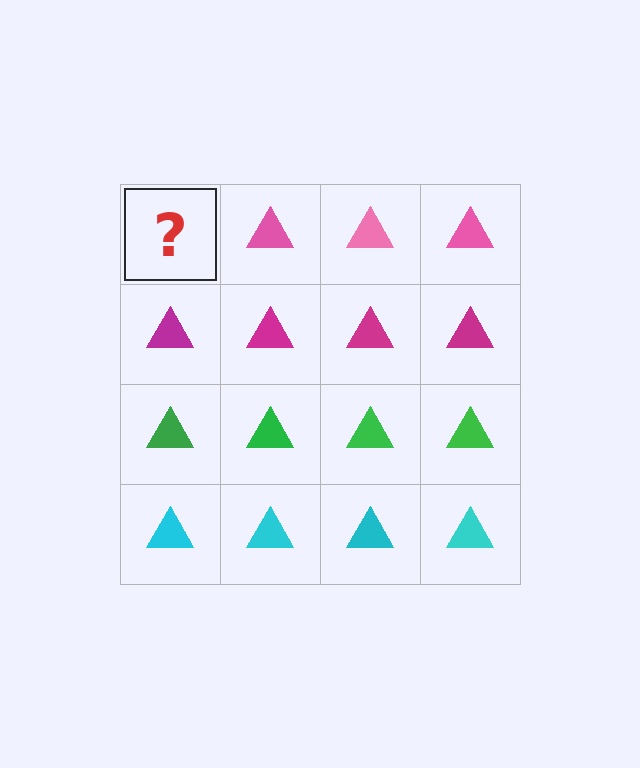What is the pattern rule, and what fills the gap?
The rule is that each row has a consistent color. The gap should be filled with a pink triangle.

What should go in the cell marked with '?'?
The missing cell should contain a pink triangle.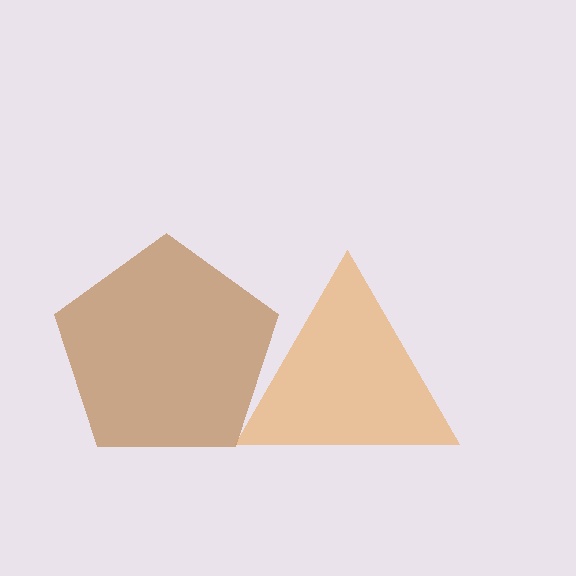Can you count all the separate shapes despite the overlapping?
Yes, there are 2 separate shapes.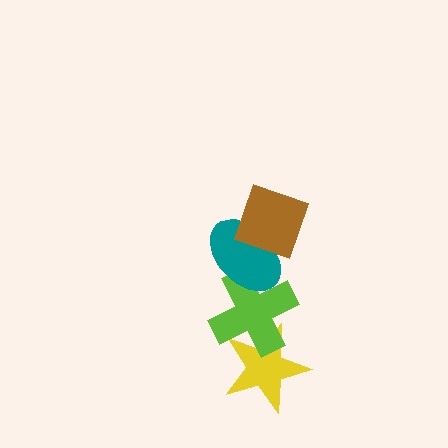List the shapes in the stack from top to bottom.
From top to bottom: the brown diamond, the teal ellipse, the lime cross, the yellow star.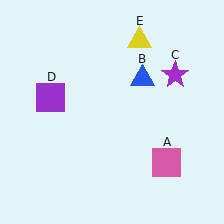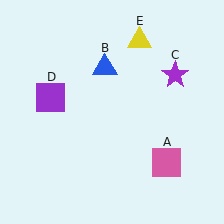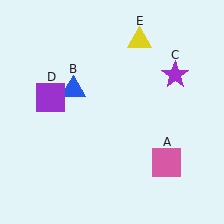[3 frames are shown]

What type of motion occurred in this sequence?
The blue triangle (object B) rotated counterclockwise around the center of the scene.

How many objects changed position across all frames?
1 object changed position: blue triangle (object B).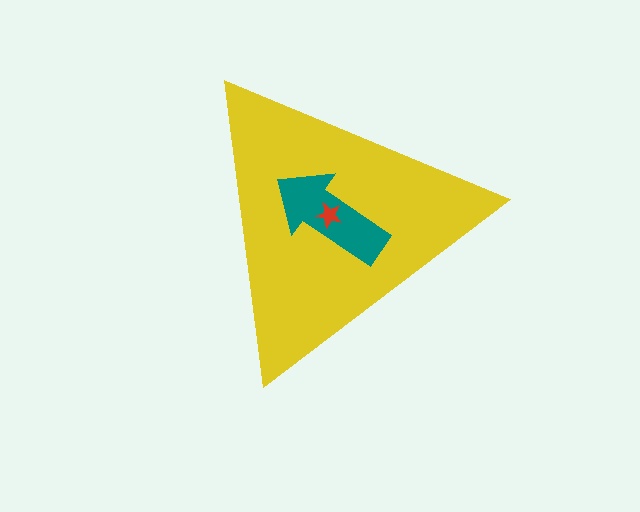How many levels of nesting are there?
3.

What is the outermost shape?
The yellow triangle.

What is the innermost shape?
The red star.